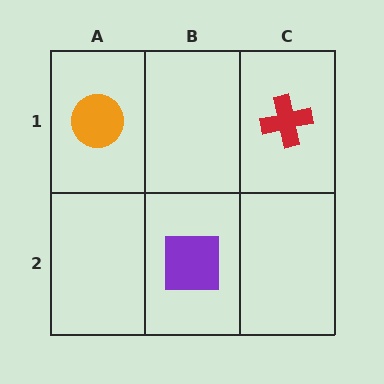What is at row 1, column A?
An orange circle.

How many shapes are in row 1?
2 shapes.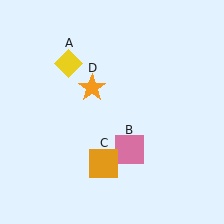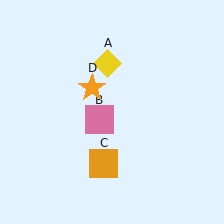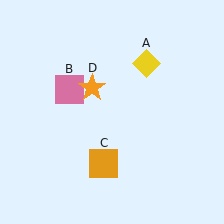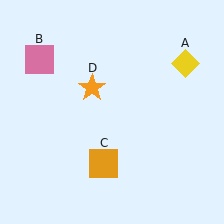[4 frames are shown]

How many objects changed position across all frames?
2 objects changed position: yellow diamond (object A), pink square (object B).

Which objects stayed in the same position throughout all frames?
Orange square (object C) and orange star (object D) remained stationary.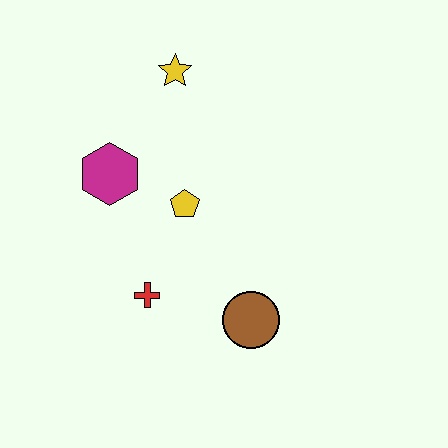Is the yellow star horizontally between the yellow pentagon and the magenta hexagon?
Yes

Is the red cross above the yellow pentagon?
No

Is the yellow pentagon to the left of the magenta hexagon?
No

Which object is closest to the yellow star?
The magenta hexagon is closest to the yellow star.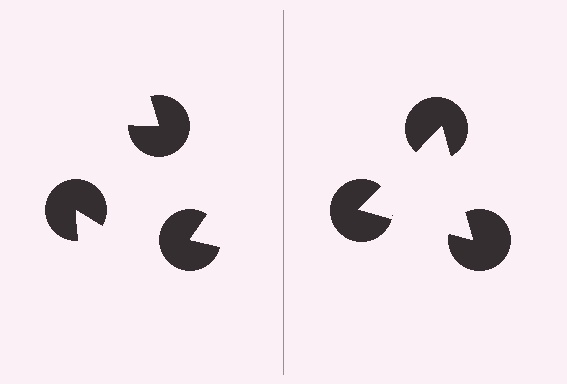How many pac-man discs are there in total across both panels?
6 — 3 on each side.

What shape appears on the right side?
An illusory triangle.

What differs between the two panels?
The pac-man discs are positioned identically on both sides; only the wedge orientations differ. On the right they align to a triangle; on the left they are misaligned.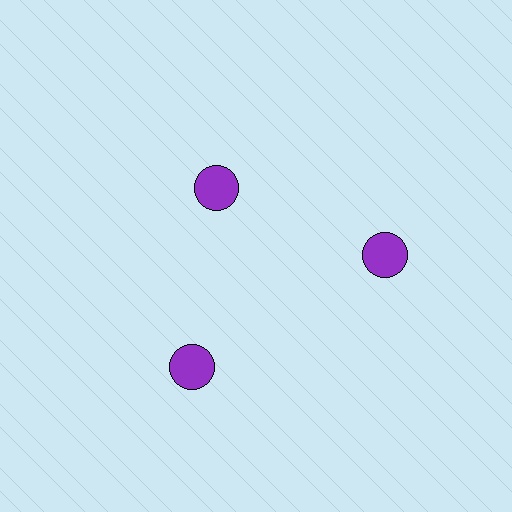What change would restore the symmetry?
The symmetry would be restored by moving it outward, back onto the ring so that all 3 circles sit at equal angles and equal distance from the center.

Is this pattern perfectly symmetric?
No. The 3 purple circles are arranged in a ring, but one element near the 11 o'clock position is pulled inward toward the center, breaking the 3-fold rotational symmetry.